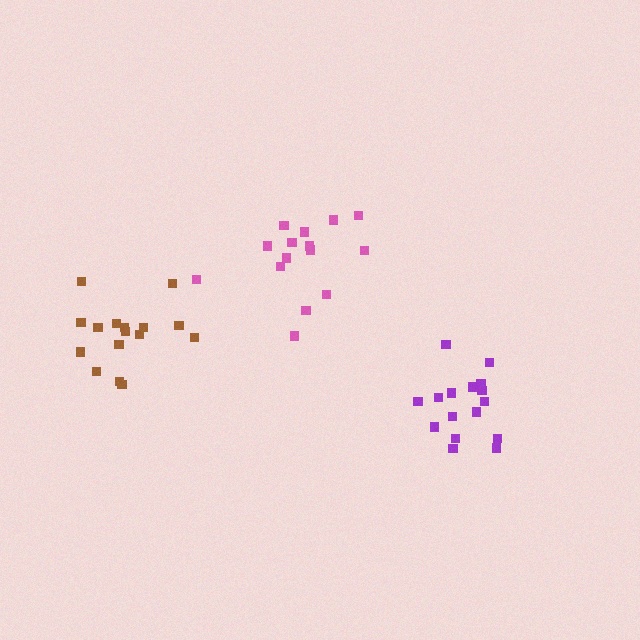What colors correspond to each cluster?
The clusters are colored: pink, purple, brown.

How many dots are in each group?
Group 1: 15 dots, Group 2: 16 dots, Group 3: 16 dots (47 total).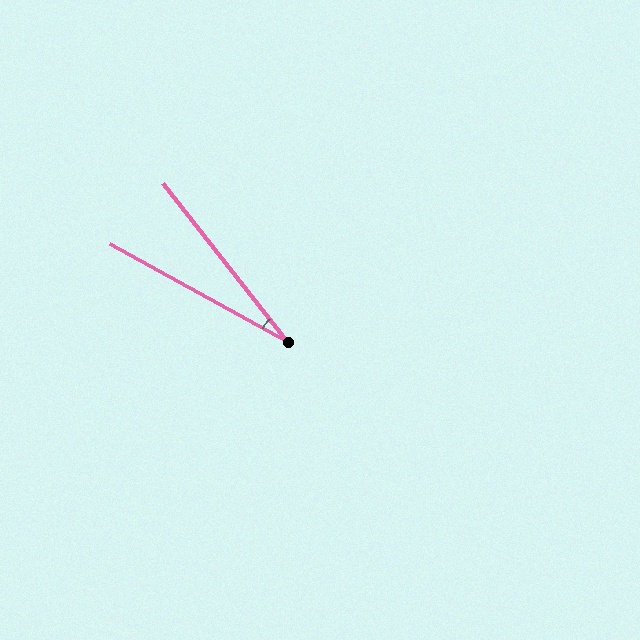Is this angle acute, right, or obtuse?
It is acute.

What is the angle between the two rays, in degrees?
Approximately 23 degrees.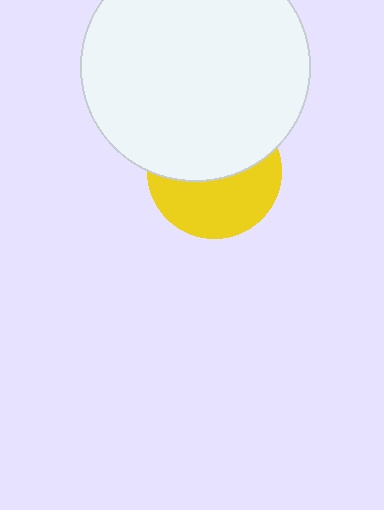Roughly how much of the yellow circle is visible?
About half of it is visible (roughly 48%).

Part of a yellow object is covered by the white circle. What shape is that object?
It is a circle.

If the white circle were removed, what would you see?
You would see the complete yellow circle.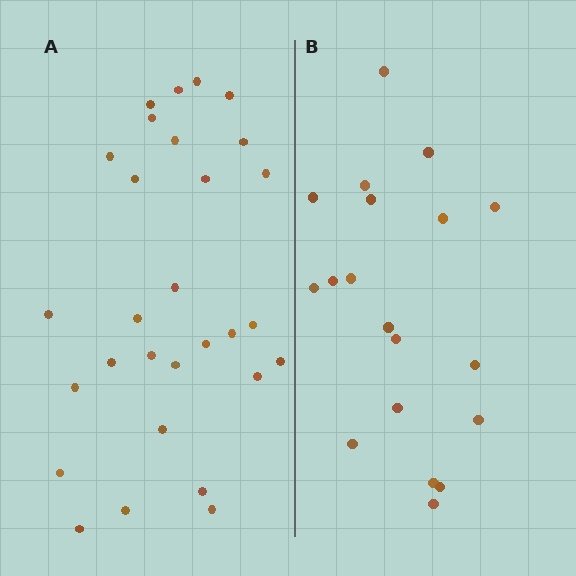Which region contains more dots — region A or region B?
Region A (the left region) has more dots.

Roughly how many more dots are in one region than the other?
Region A has roughly 10 or so more dots than region B.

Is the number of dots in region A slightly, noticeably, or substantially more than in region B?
Region A has substantially more. The ratio is roughly 1.5 to 1.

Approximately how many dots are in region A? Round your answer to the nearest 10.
About 30 dots. (The exact count is 29, which rounds to 30.)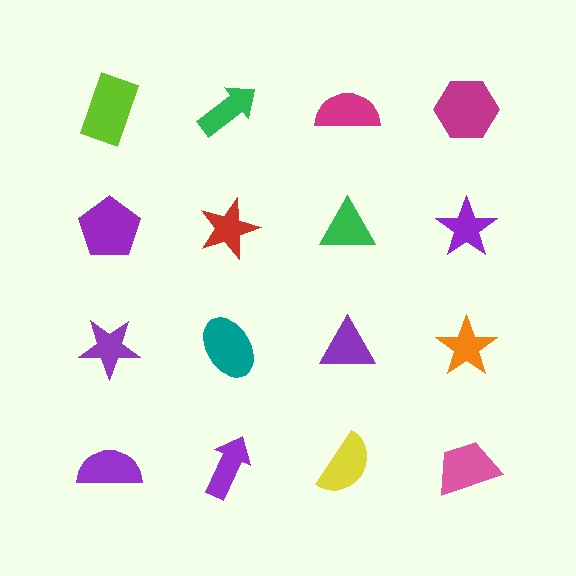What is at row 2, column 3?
A green triangle.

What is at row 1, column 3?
A magenta semicircle.